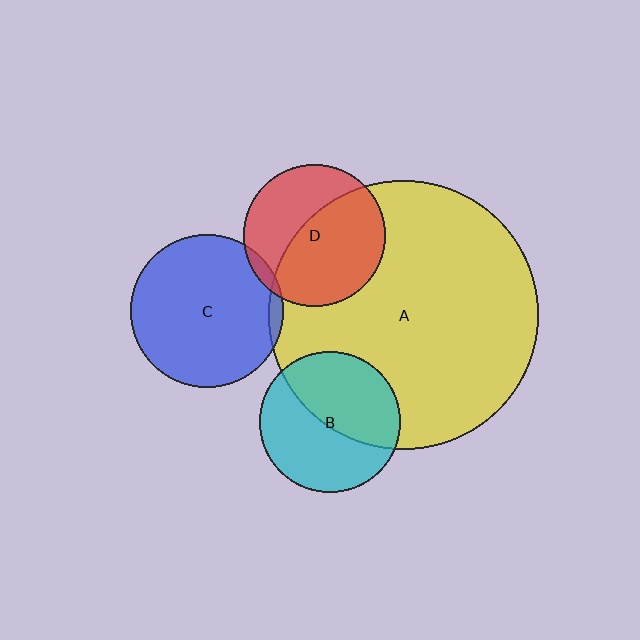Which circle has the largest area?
Circle A (yellow).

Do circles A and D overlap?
Yes.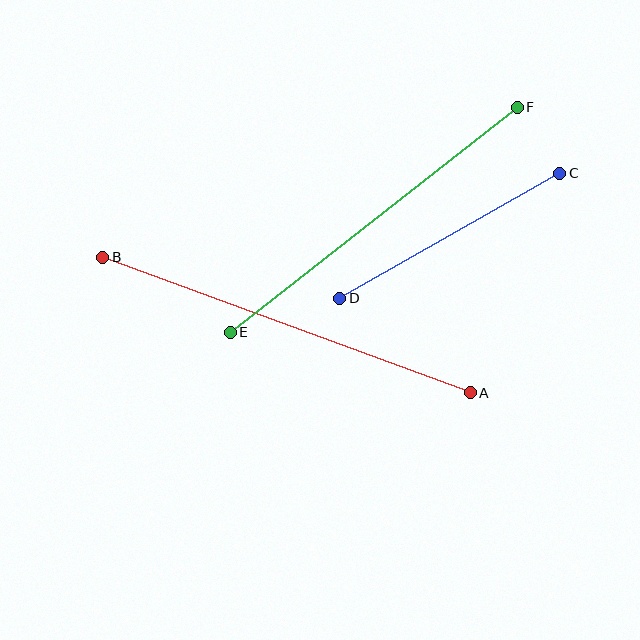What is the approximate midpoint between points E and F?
The midpoint is at approximately (374, 220) pixels.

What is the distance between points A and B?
The distance is approximately 392 pixels.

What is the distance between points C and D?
The distance is approximately 253 pixels.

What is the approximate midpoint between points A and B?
The midpoint is at approximately (287, 325) pixels.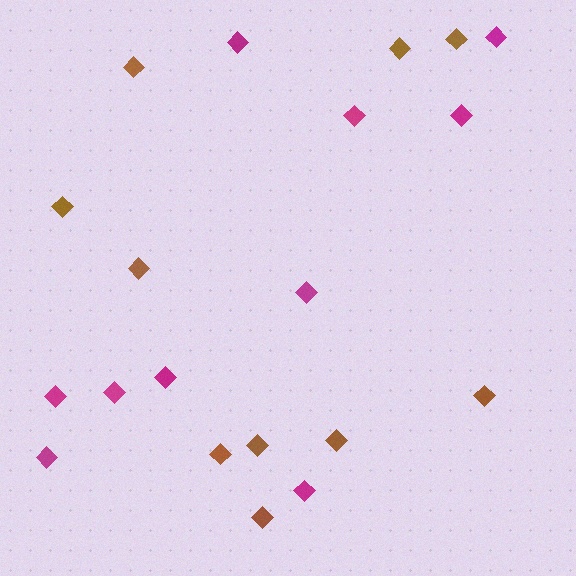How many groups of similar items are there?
There are 2 groups: one group of brown diamonds (10) and one group of magenta diamonds (10).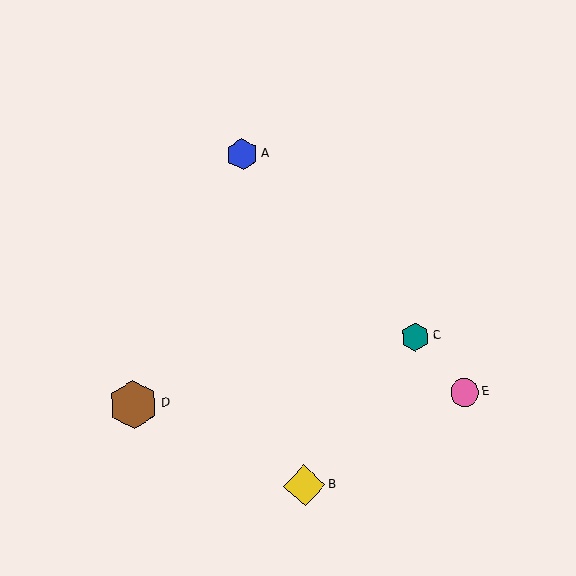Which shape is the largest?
The brown hexagon (labeled D) is the largest.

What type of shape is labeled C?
Shape C is a teal hexagon.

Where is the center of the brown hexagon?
The center of the brown hexagon is at (134, 404).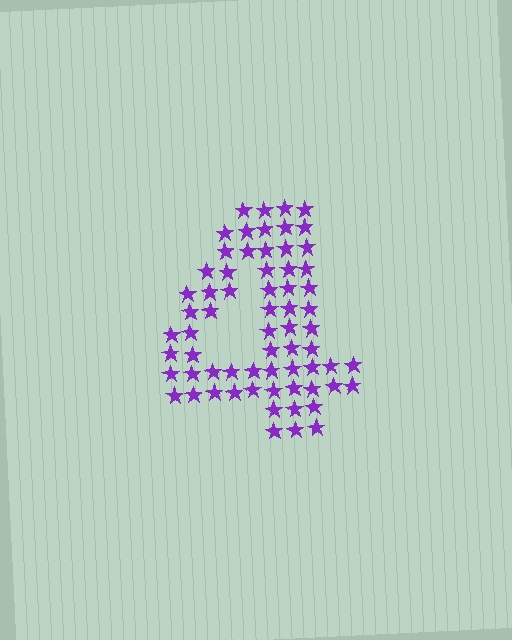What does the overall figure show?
The overall figure shows the digit 4.